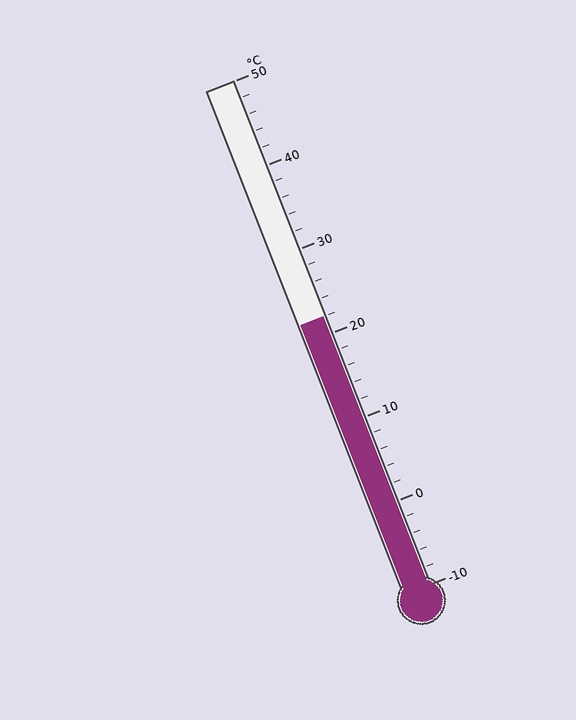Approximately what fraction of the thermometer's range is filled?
The thermometer is filled to approximately 55% of its range.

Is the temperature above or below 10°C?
The temperature is above 10°C.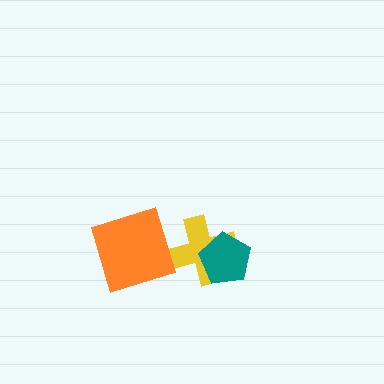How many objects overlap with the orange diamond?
1 object overlaps with the orange diamond.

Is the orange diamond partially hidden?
No, no other shape covers it.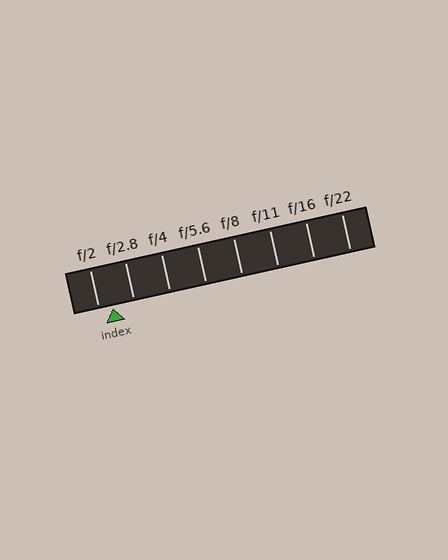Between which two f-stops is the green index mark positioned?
The index mark is between f/2 and f/2.8.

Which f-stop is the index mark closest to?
The index mark is closest to f/2.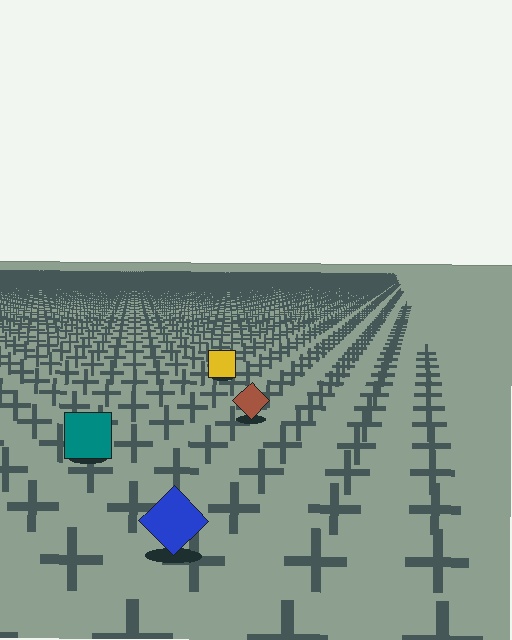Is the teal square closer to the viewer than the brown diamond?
Yes. The teal square is closer — you can tell from the texture gradient: the ground texture is coarser near it.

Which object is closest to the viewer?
The blue diamond is closest. The texture marks near it are larger and more spread out.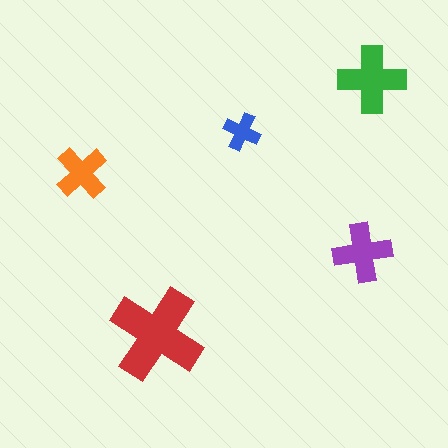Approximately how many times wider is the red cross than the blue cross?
About 2.5 times wider.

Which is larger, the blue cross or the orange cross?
The orange one.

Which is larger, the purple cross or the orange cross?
The purple one.